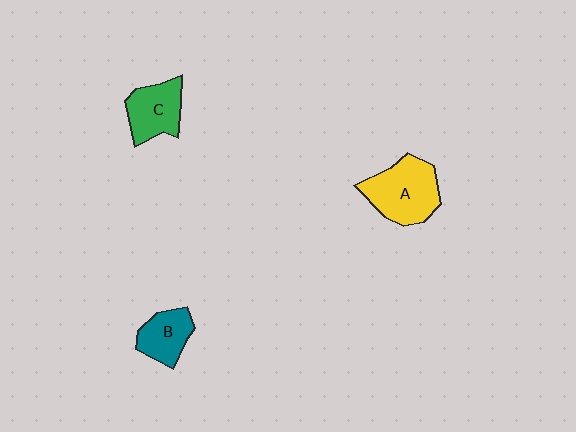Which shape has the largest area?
Shape A (yellow).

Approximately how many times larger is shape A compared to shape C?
Approximately 1.4 times.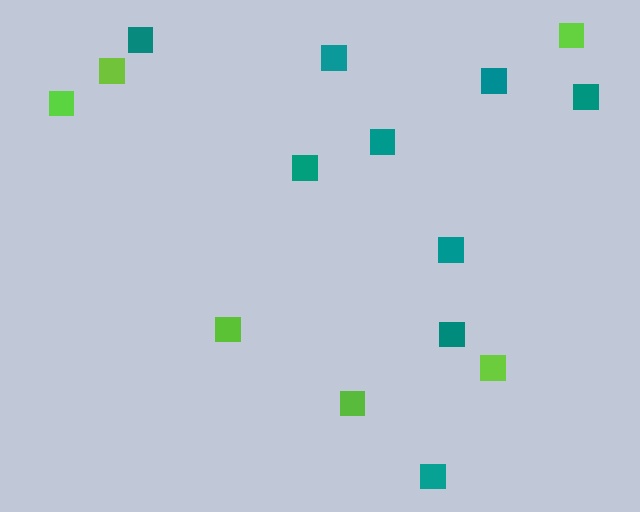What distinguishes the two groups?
There are 2 groups: one group of teal squares (9) and one group of lime squares (6).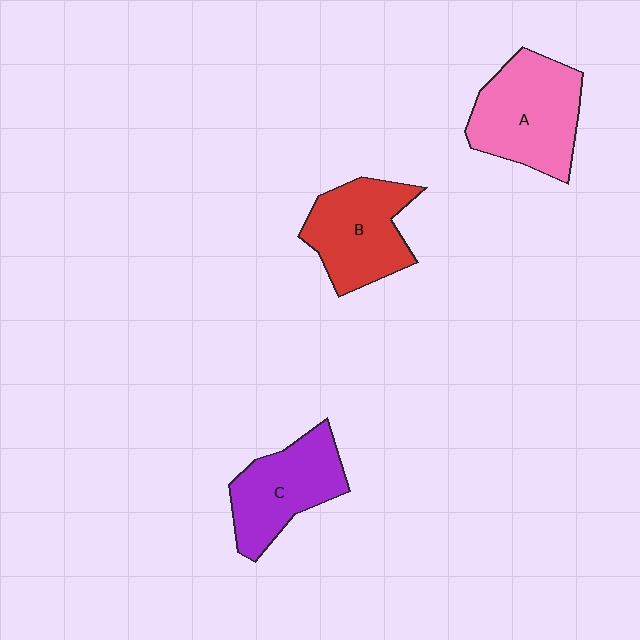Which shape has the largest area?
Shape A (pink).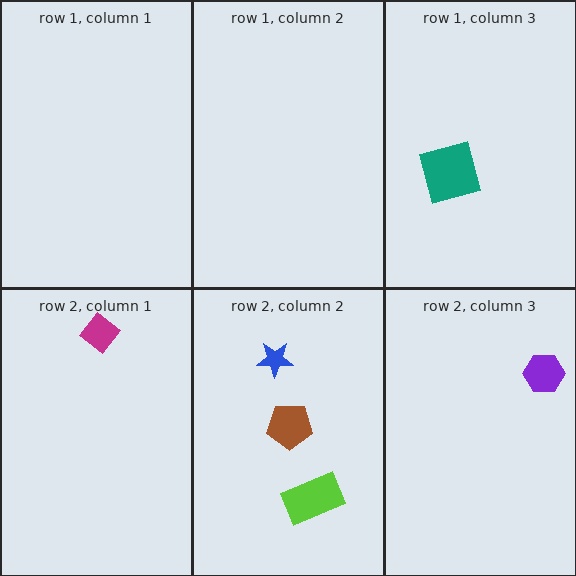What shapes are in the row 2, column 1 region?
The magenta diamond.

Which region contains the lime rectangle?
The row 2, column 2 region.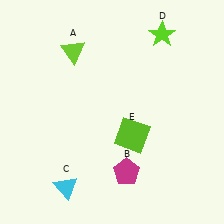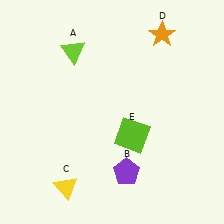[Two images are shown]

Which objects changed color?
B changed from magenta to purple. C changed from cyan to yellow. D changed from lime to orange.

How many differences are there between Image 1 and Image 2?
There are 3 differences between the two images.